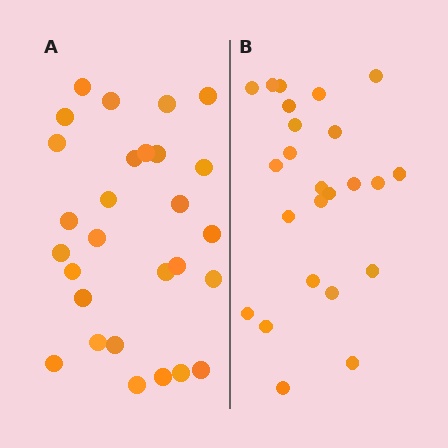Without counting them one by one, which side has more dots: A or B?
Region A (the left region) has more dots.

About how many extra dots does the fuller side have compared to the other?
Region A has about 4 more dots than region B.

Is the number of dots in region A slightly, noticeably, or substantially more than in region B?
Region A has only slightly more — the two regions are fairly close. The ratio is roughly 1.2 to 1.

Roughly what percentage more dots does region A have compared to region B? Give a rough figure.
About 15% more.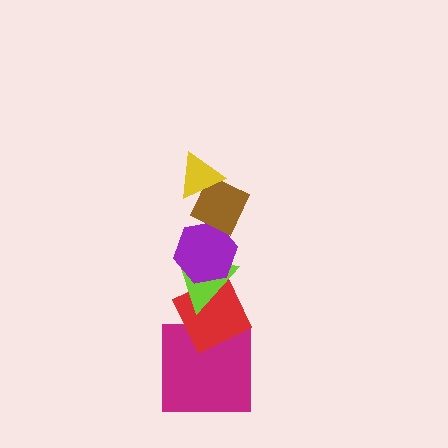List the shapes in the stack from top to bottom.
From top to bottom: the yellow triangle, the brown diamond, the purple hexagon, the lime triangle, the red diamond, the magenta square.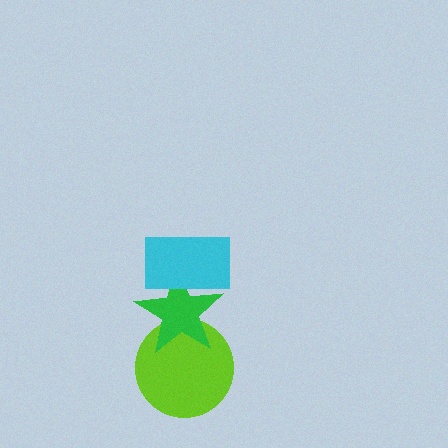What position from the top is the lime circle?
The lime circle is 3rd from the top.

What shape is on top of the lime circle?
The green star is on top of the lime circle.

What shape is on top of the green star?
The cyan rectangle is on top of the green star.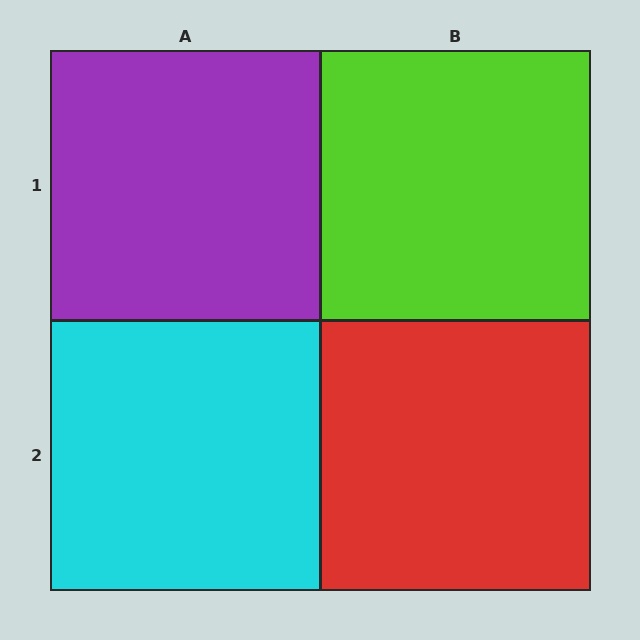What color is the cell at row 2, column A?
Cyan.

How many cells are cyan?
1 cell is cyan.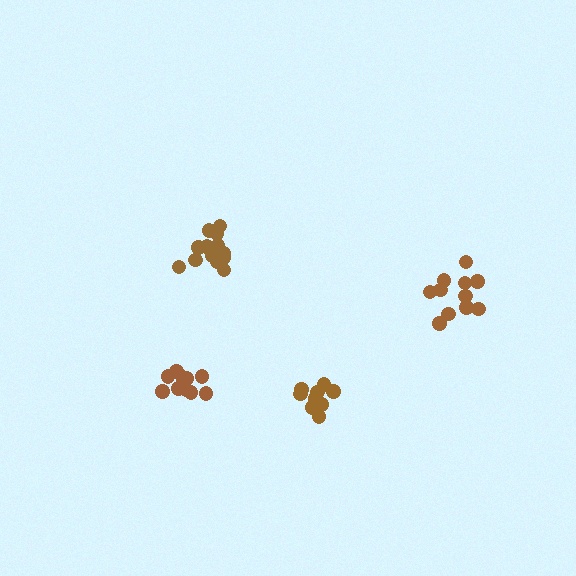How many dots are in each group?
Group 1: 11 dots, Group 2: 11 dots, Group 3: 14 dots, Group 4: 10 dots (46 total).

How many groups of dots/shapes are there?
There are 4 groups.